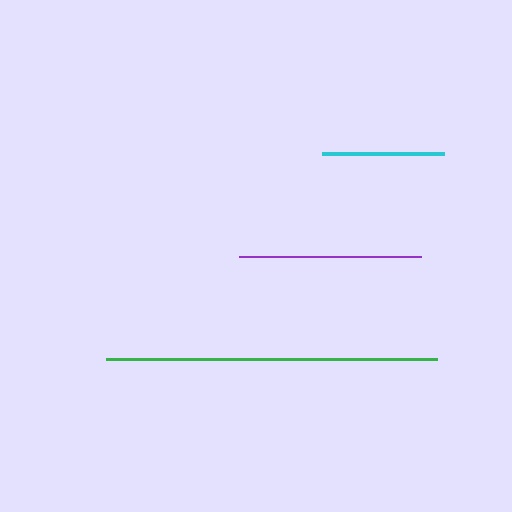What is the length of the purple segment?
The purple segment is approximately 181 pixels long.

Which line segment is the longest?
The green line is the longest at approximately 331 pixels.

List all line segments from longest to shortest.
From longest to shortest: green, purple, cyan.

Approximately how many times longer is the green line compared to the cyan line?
The green line is approximately 2.7 times the length of the cyan line.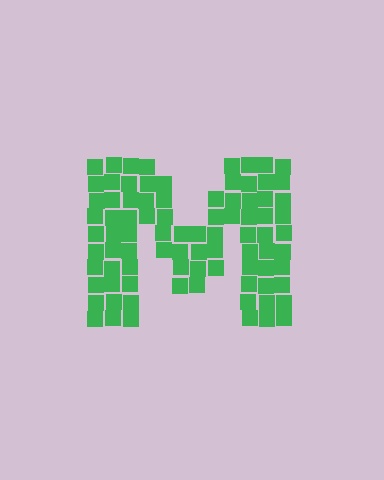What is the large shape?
The large shape is the letter M.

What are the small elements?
The small elements are squares.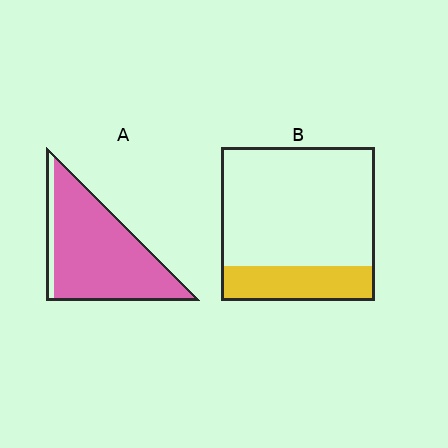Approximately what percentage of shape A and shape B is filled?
A is approximately 90% and B is approximately 25%.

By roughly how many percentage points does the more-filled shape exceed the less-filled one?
By roughly 65 percentage points (A over B).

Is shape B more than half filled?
No.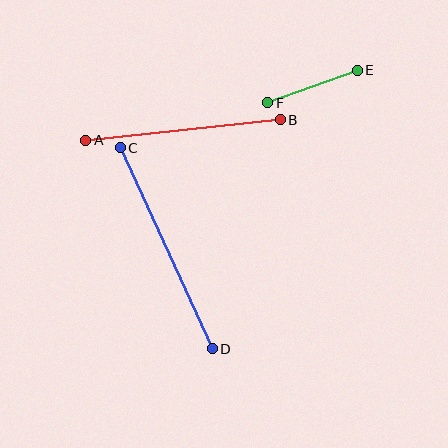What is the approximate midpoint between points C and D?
The midpoint is at approximately (166, 248) pixels.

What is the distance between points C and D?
The distance is approximately 221 pixels.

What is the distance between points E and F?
The distance is approximately 95 pixels.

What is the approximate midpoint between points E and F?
The midpoint is at approximately (313, 86) pixels.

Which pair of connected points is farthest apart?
Points C and D are farthest apart.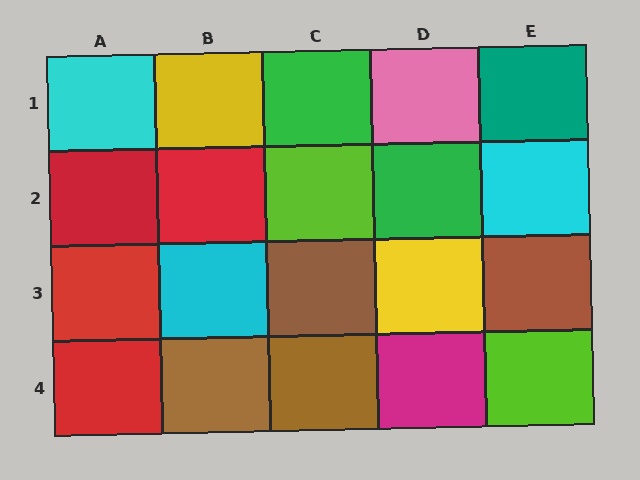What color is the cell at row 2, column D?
Green.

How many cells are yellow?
2 cells are yellow.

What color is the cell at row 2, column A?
Red.